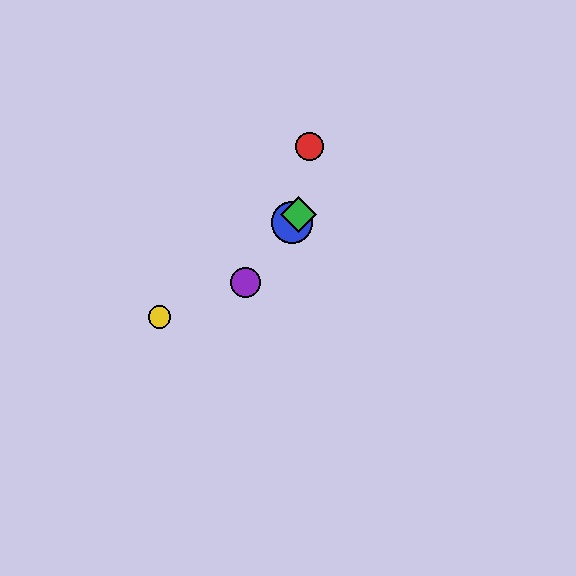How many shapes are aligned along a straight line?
3 shapes (the blue circle, the green diamond, the purple circle) are aligned along a straight line.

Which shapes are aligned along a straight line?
The blue circle, the green diamond, the purple circle are aligned along a straight line.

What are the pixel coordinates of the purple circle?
The purple circle is at (246, 282).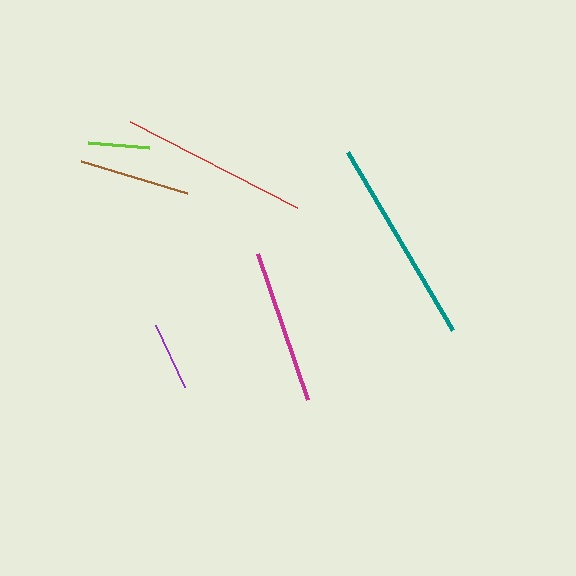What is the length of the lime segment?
The lime segment is approximately 60 pixels long.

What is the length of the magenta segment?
The magenta segment is approximately 154 pixels long.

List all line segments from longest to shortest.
From longest to shortest: teal, red, magenta, brown, purple, lime.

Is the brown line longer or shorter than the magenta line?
The magenta line is longer than the brown line.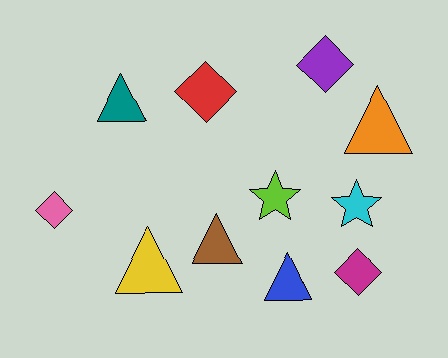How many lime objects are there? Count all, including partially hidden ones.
There is 1 lime object.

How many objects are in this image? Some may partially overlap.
There are 11 objects.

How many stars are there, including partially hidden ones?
There are 2 stars.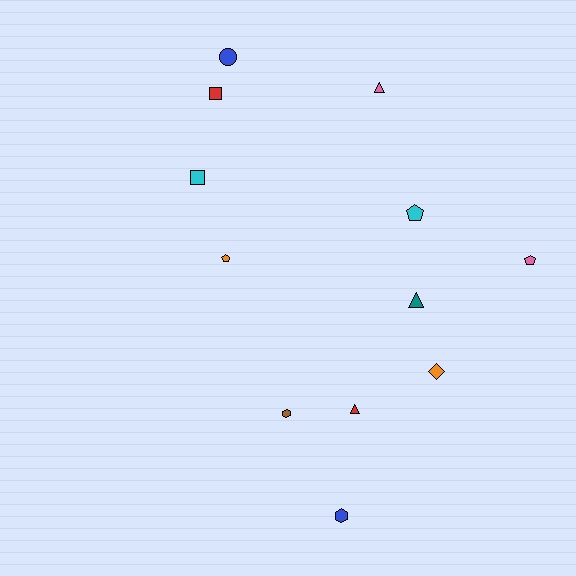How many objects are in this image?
There are 12 objects.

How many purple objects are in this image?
There are no purple objects.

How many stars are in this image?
There are no stars.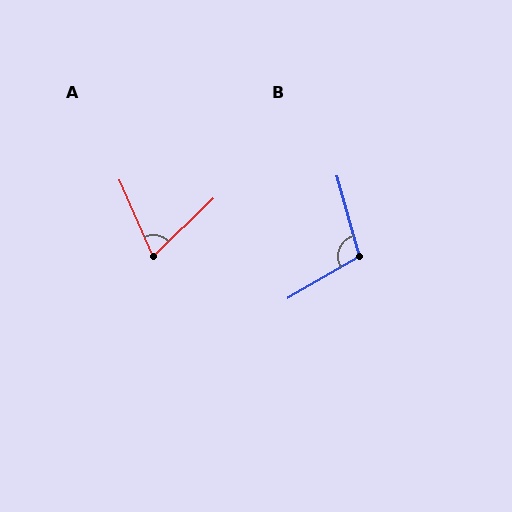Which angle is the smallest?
A, at approximately 70 degrees.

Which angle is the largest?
B, at approximately 105 degrees.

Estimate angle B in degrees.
Approximately 105 degrees.